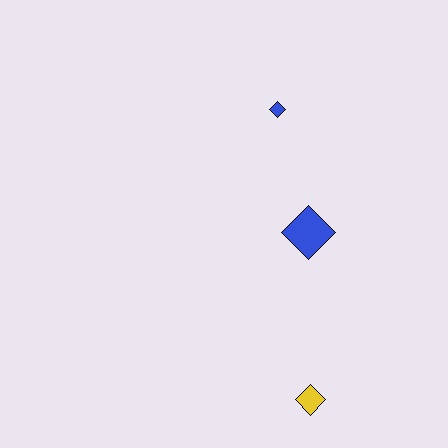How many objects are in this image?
There are 3 objects.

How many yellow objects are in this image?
There is 1 yellow object.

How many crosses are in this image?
There are no crosses.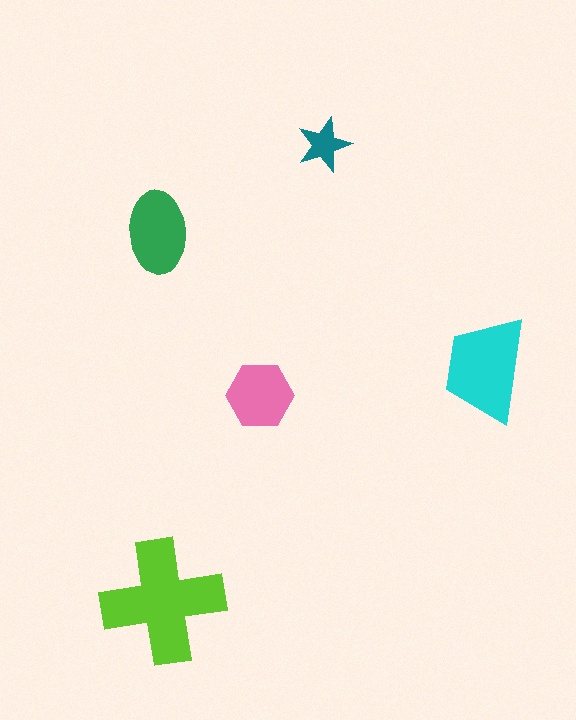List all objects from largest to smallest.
The lime cross, the cyan trapezoid, the green ellipse, the pink hexagon, the teal star.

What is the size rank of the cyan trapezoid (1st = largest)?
2nd.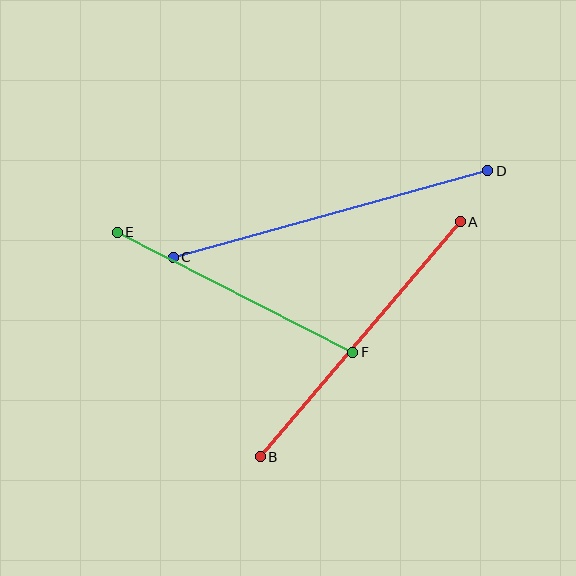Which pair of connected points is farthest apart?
Points C and D are farthest apart.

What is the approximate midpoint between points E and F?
The midpoint is at approximately (235, 292) pixels.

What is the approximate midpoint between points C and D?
The midpoint is at approximately (330, 214) pixels.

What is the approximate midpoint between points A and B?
The midpoint is at approximately (360, 339) pixels.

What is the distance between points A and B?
The distance is approximately 308 pixels.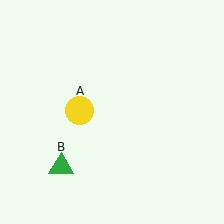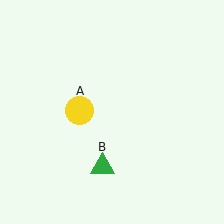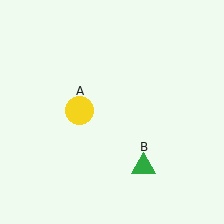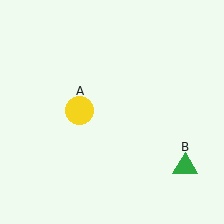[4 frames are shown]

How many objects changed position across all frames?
1 object changed position: green triangle (object B).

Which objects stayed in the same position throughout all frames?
Yellow circle (object A) remained stationary.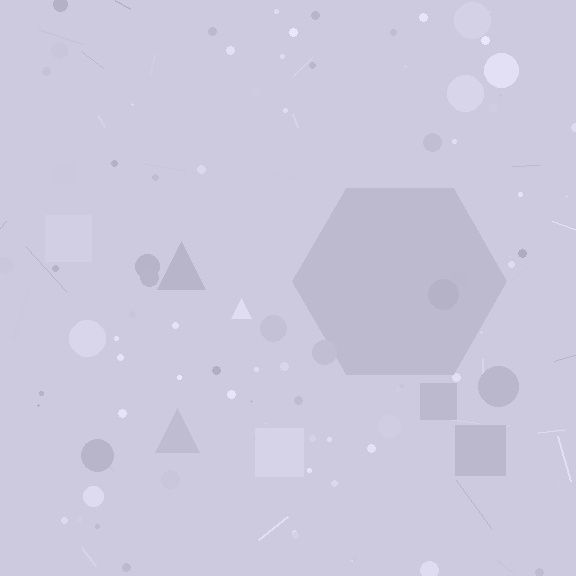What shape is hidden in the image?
A hexagon is hidden in the image.